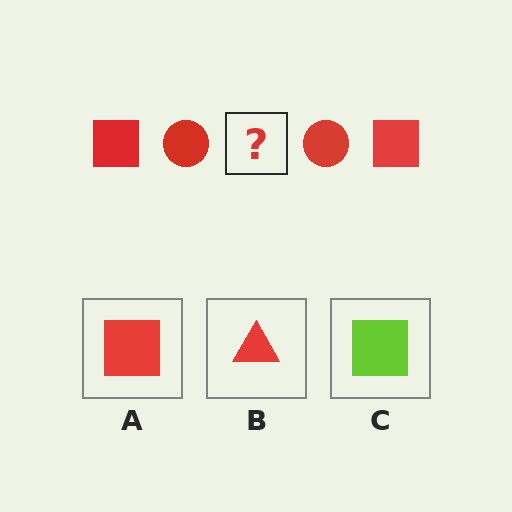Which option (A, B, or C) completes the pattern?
A.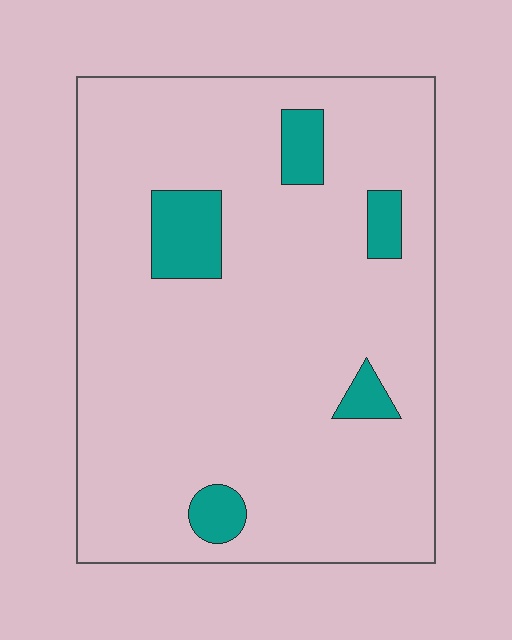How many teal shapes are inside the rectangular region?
5.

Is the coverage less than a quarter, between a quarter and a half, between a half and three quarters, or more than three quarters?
Less than a quarter.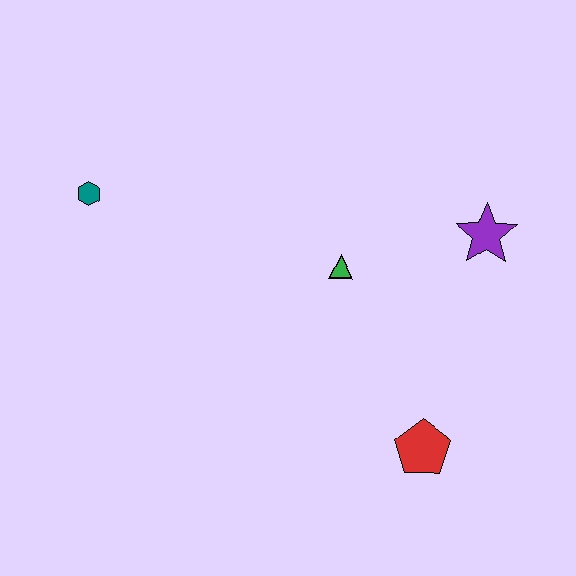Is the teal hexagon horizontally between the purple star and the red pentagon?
No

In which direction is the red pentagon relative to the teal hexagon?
The red pentagon is to the right of the teal hexagon.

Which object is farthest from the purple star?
The teal hexagon is farthest from the purple star.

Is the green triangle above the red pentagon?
Yes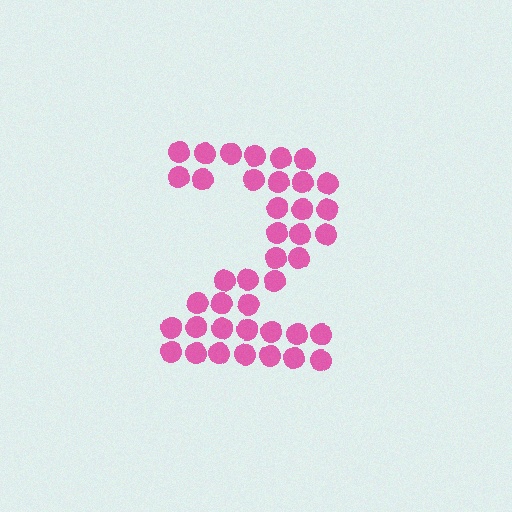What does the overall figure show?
The overall figure shows the digit 2.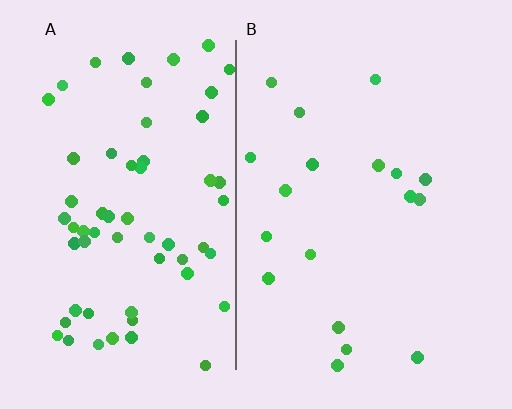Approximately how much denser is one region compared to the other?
Approximately 3.3× — region A over region B.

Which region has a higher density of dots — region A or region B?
A (the left).